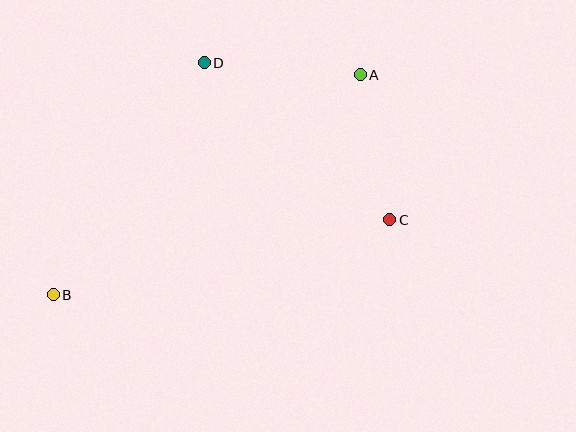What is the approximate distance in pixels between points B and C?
The distance between B and C is approximately 345 pixels.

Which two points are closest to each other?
Points A and C are closest to each other.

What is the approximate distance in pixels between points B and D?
The distance between B and D is approximately 277 pixels.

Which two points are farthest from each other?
Points A and B are farthest from each other.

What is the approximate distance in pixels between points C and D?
The distance between C and D is approximately 243 pixels.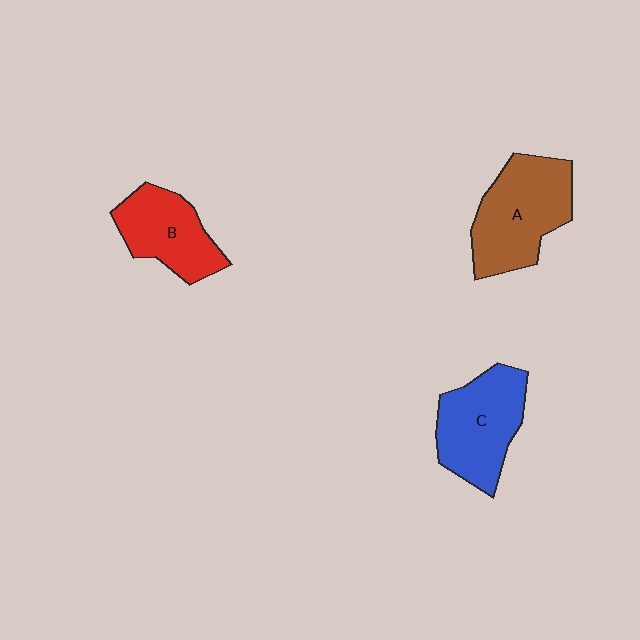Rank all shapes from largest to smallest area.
From largest to smallest: A (brown), C (blue), B (red).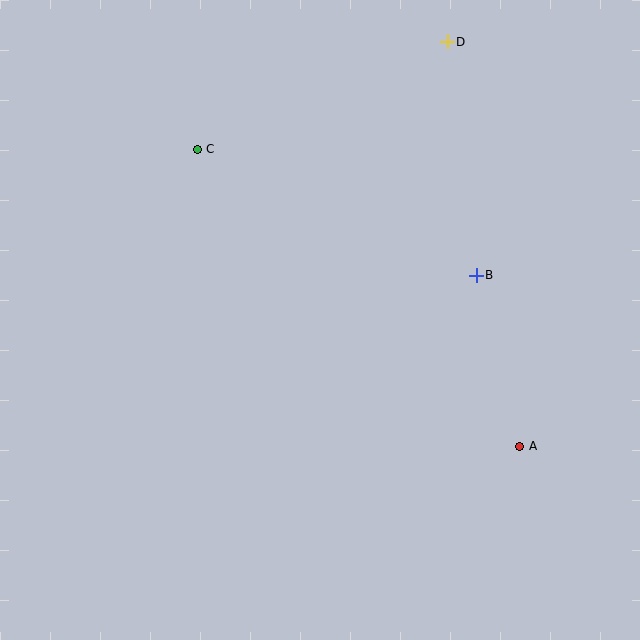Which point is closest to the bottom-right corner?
Point A is closest to the bottom-right corner.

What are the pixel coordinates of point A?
Point A is at (520, 446).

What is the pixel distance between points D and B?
The distance between D and B is 235 pixels.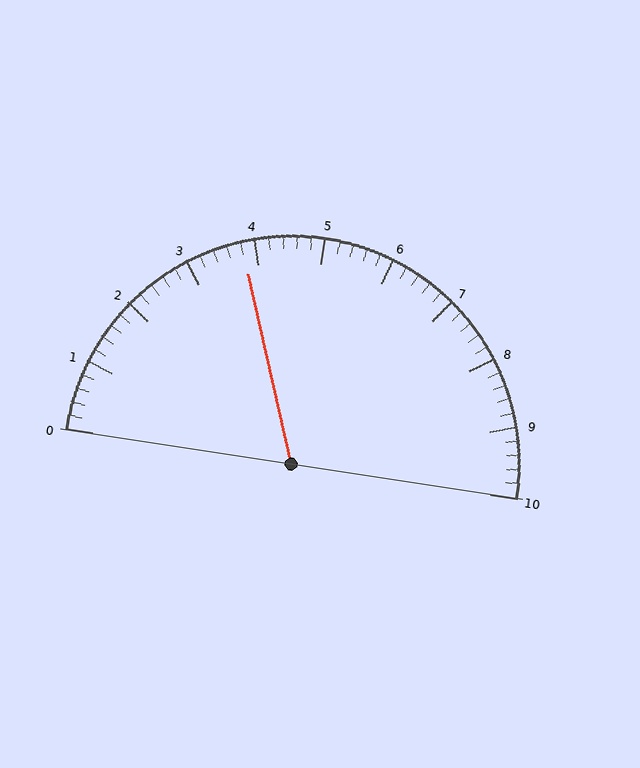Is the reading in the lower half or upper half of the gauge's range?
The reading is in the lower half of the range (0 to 10).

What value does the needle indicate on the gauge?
The needle indicates approximately 3.8.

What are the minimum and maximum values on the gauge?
The gauge ranges from 0 to 10.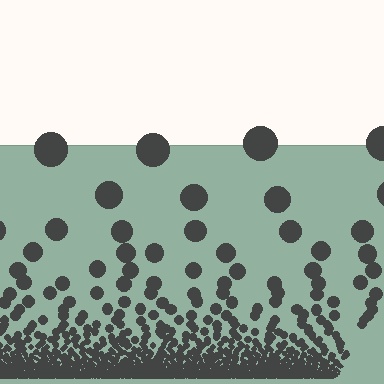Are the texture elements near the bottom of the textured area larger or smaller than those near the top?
Smaller. The gradient is inverted — elements near the bottom are smaller and denser.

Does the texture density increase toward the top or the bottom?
Density increases toward the bottom.